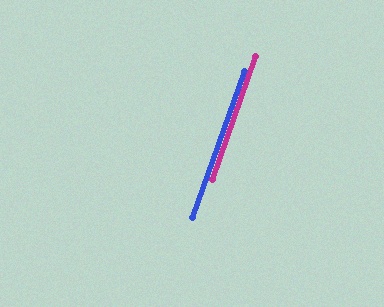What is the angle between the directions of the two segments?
Approximately 0 degrees.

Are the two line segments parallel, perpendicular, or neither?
Parallel — their directions differ by only 0.3°.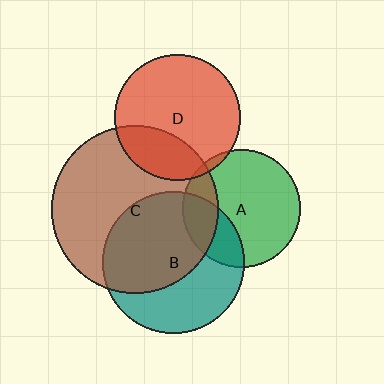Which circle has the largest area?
Circle C (brown).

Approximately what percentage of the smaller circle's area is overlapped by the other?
Approximately 20%.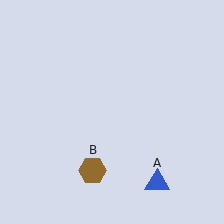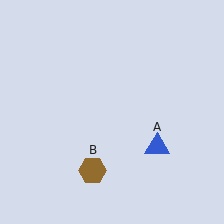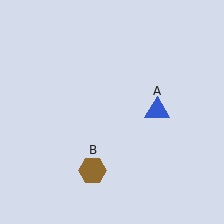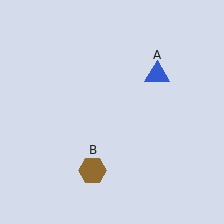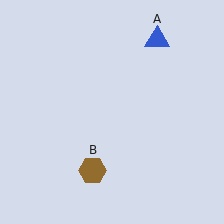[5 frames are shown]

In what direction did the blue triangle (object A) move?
The blue triangle (object A) moved up.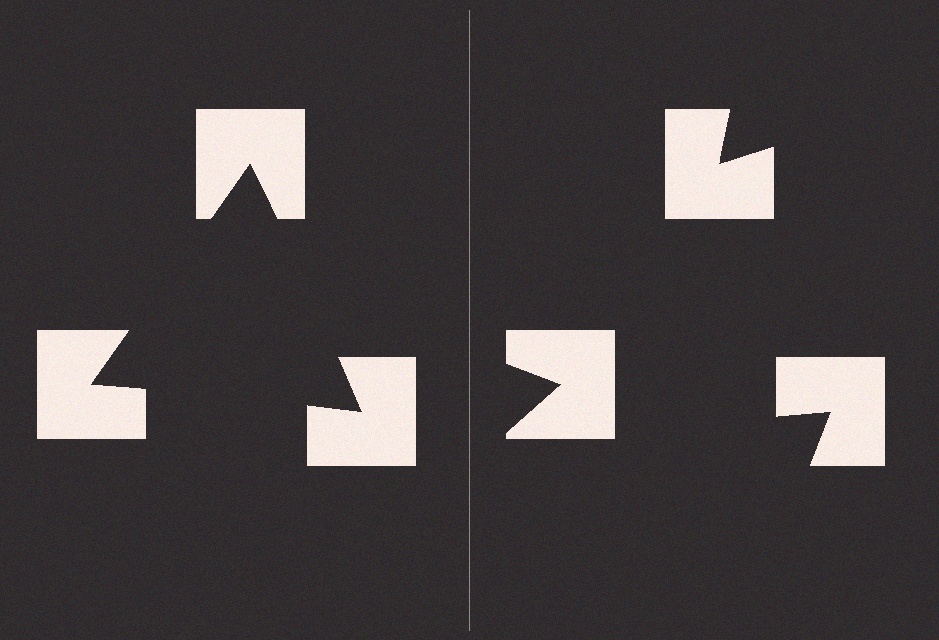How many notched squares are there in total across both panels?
6 — 3 on each side.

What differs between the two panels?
The notched squares are positioned identically on both sides; only the wedge orientations differ. On the left they align to a triangle; on the right they are misaligned.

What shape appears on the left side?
An illusory triangle.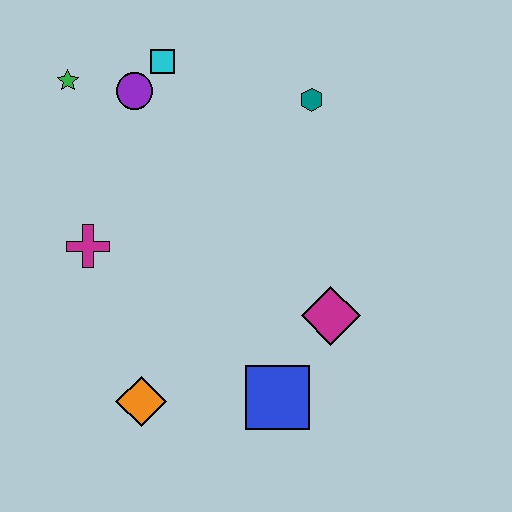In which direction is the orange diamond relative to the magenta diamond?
The orange diamond is to the left of the magenta diamond.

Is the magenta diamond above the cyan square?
No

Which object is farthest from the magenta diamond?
The green star is farthest from the magenta diamond.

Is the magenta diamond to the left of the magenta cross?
No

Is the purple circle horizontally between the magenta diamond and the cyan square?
No